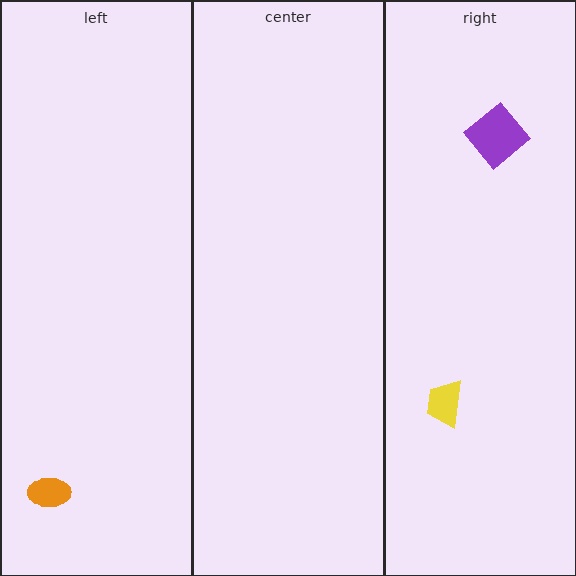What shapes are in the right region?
The purple diamond, the yellow trapezoid.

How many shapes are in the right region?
2.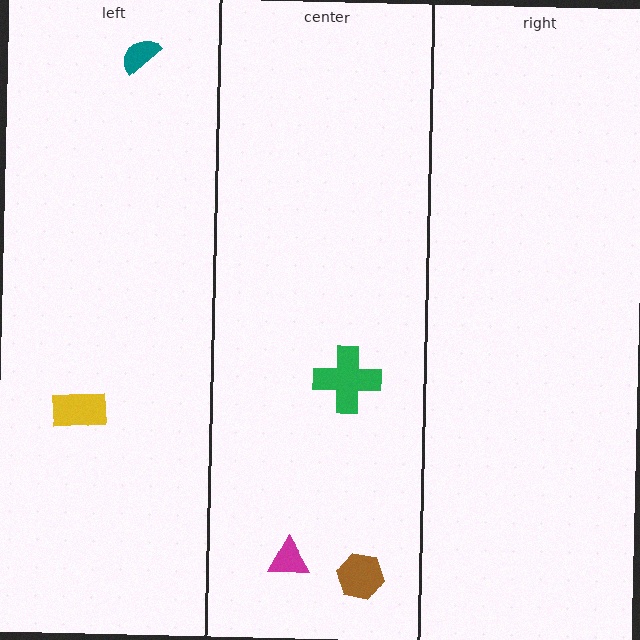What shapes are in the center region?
The green cross, the magenta triangle, the brown hexagon.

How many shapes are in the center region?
3.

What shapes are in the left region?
The teal semicircle, the yellow rectangle.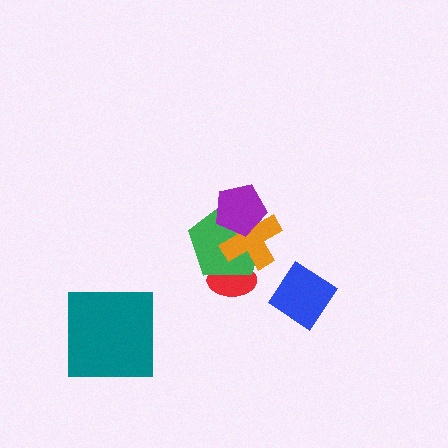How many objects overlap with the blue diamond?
0 objects overlap with the blue diamond.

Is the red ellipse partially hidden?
Yes, it is partially covered by another shape.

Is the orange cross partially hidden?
Yes, it is partially covered by another shape.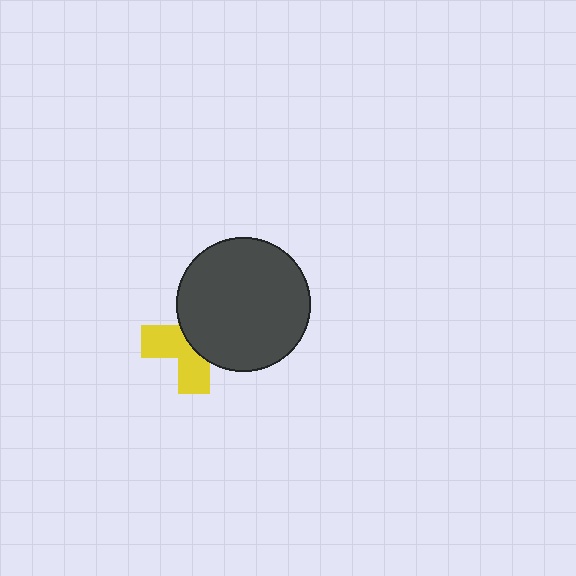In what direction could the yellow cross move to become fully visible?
The yellow cross could move toward the lower-left. That would shift it out from behind the dark gray circle entirely.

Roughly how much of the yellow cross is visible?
About half of it is visible (roughly 47%).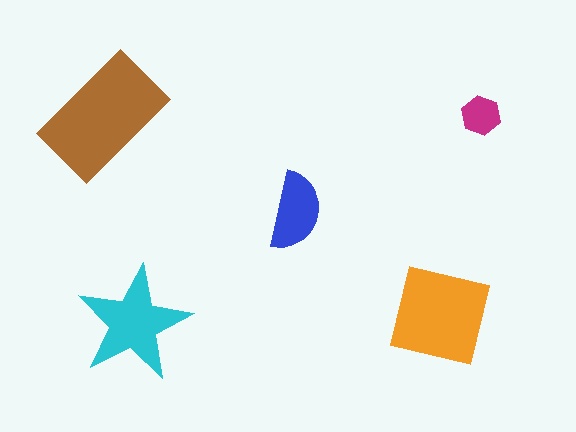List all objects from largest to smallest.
The brown rectangle, the orange square, the cyan star, the blue semicircle, the magenta hexagon.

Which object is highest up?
The magenta hexagon is topmost.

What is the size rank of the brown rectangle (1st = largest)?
1st.